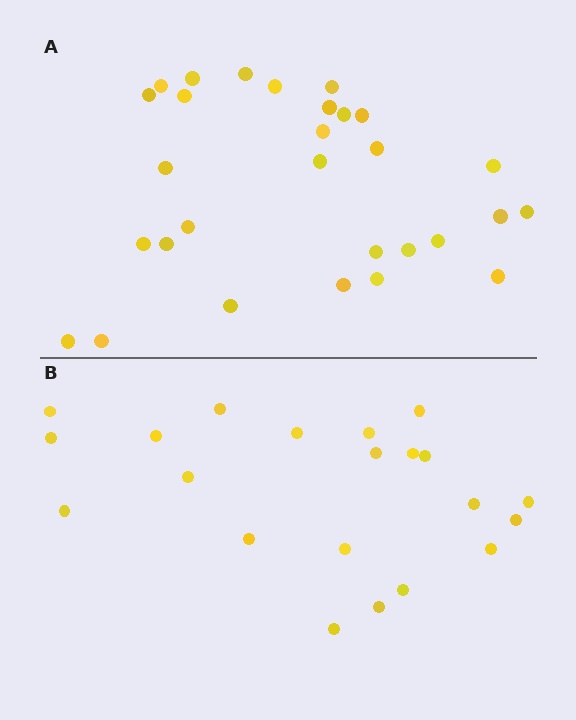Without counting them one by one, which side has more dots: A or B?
Region A (the top region) has more dots.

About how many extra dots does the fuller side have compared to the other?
Region A has roughly 8 or so more dots than region B.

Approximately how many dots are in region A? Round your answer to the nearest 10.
About 30 dots. (The exact count is 29, which rounds to 30.)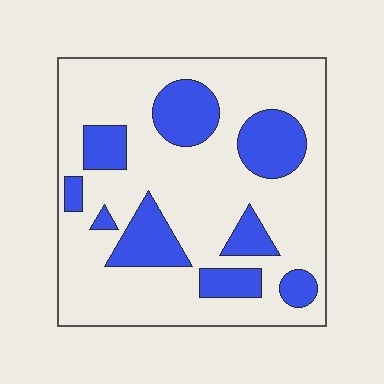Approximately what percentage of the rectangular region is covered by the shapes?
Approximately 25%.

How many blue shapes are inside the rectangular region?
9.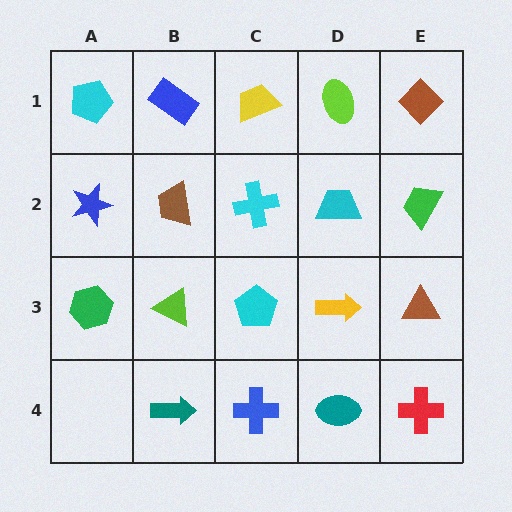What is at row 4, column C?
A blue cross.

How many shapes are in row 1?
5 shapes.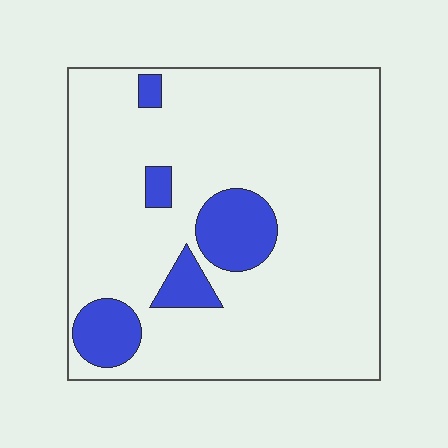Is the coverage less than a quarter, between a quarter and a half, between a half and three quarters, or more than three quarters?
Less than a quarter.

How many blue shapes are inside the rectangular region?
5.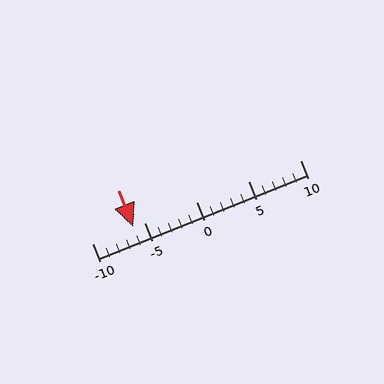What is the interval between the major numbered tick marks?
The major tick marks are spaced 5 units apart.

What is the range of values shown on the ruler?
The ruler shows values from -10 to 10.